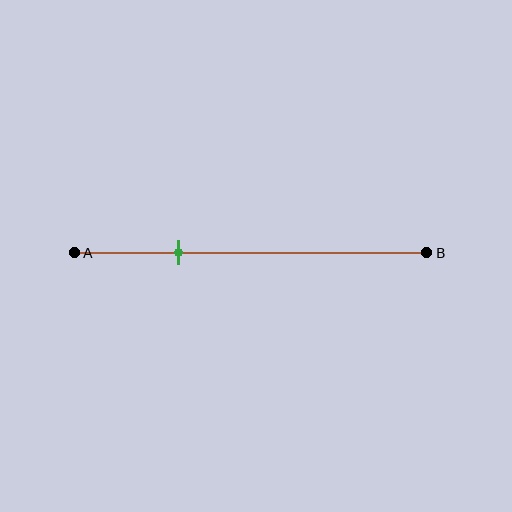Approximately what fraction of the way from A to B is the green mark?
The green mark is approximately 30% of the way from A to B.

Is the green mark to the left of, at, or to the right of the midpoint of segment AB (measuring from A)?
The green mark is to the left of the midpoint of segment AB.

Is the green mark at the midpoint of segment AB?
No, the mark is at about 30% from A, not at the 50% midpoint.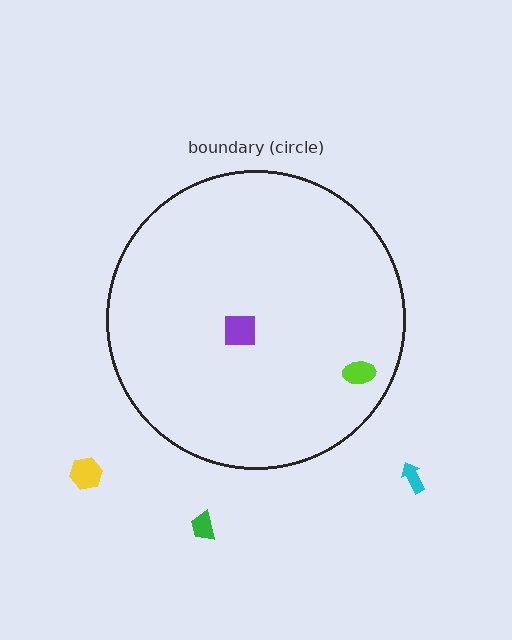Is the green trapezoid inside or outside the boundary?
Outside.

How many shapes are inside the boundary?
2 inside, 3 outside.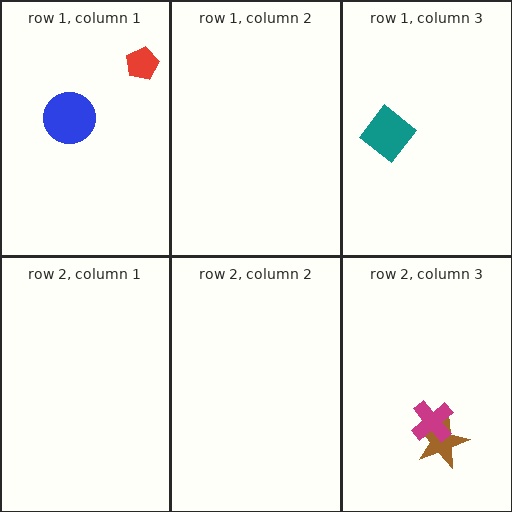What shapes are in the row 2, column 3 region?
The brown star, the magenta cross.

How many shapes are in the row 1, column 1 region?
2.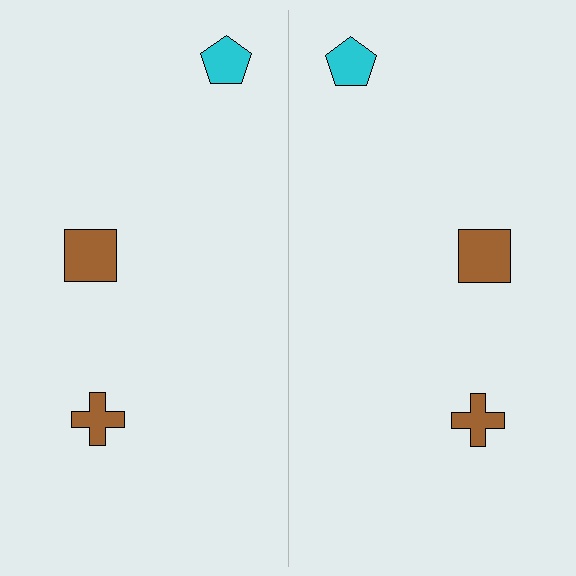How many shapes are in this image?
There are 6 shapes in this image.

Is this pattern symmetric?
Yes, this pattern has bilateral (reflection) symmetry.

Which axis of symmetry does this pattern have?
The pattern has a vertical axis of symmetry running through the center of the image.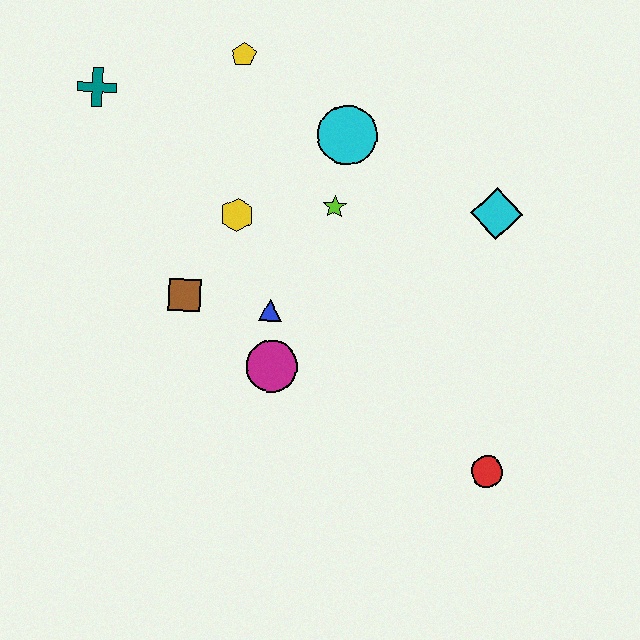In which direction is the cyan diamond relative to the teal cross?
The cyan diamond is to the right of the teal cross.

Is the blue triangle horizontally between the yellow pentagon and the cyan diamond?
Yes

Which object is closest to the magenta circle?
The blue triangle is closest to the magenta circle.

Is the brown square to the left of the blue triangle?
Yes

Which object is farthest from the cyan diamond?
The teal cross is farthest from the cyan diamond.